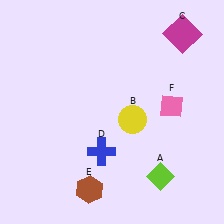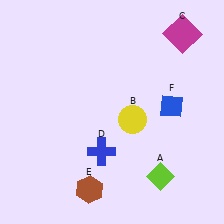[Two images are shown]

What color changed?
The diamond (F) changed from pink in Image 1 to blue in Image 2.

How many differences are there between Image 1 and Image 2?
There is 1 difference between the two images.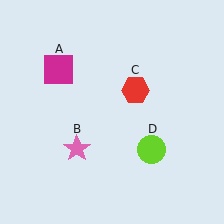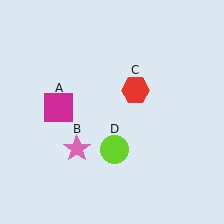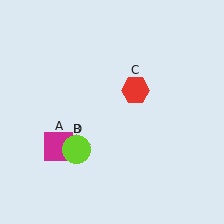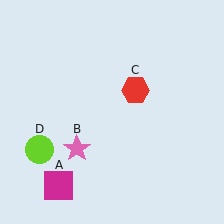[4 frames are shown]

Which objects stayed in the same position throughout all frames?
Pink star (object B) and red hexagon (object C) remained stationary.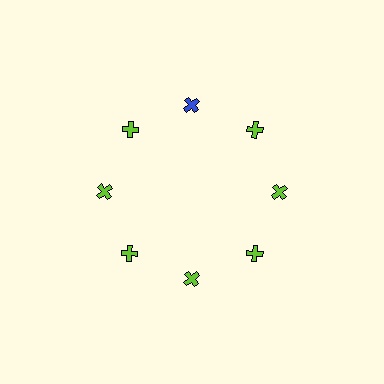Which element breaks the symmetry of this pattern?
The blue cross at roughly the 12 o'clock position breaks the symmetry. All other shapes are lime crosses.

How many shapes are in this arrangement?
There are 8 shapes arranged in a ring pattern.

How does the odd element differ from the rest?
It has a different color: blue instead of lime.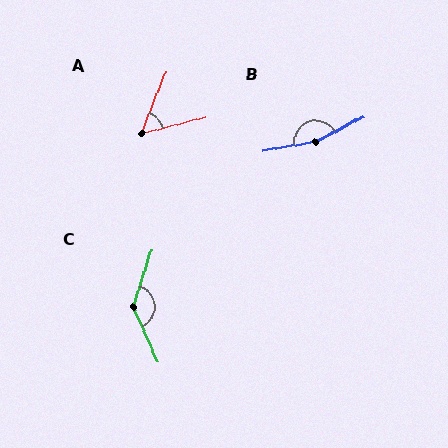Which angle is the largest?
B, at approximately 161 degrees.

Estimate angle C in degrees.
Approximately 138 degrees.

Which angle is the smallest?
A, at approximately 54 degrees.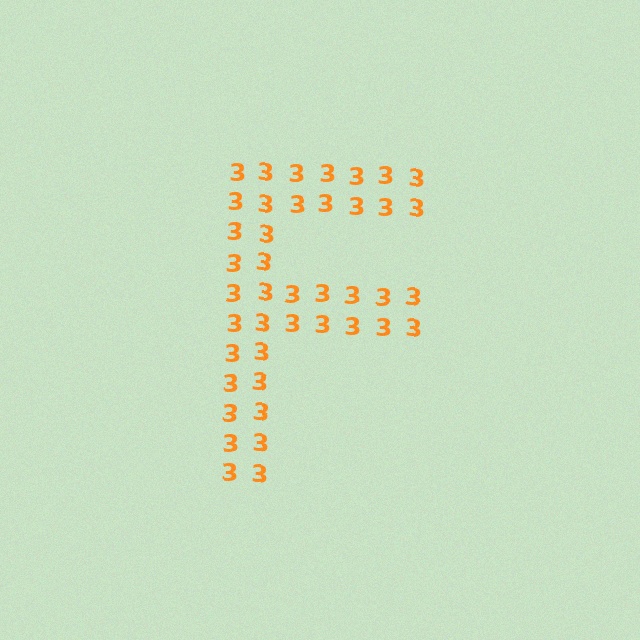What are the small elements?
The small elements are digit 3's.